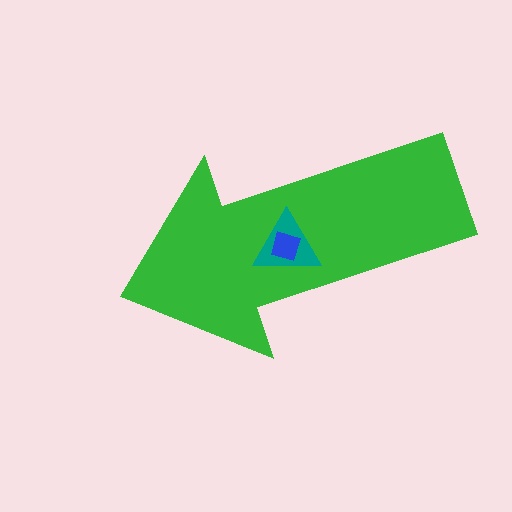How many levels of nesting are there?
3.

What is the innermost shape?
The blue diamond.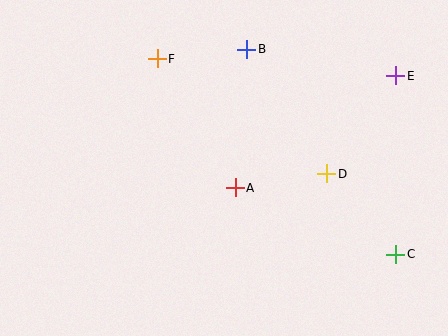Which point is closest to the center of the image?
Point A at (235, 188) is closest to the center.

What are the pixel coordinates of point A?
Point A is at (235, 188).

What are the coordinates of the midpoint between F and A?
The midpoint between F and A is at (196, 123).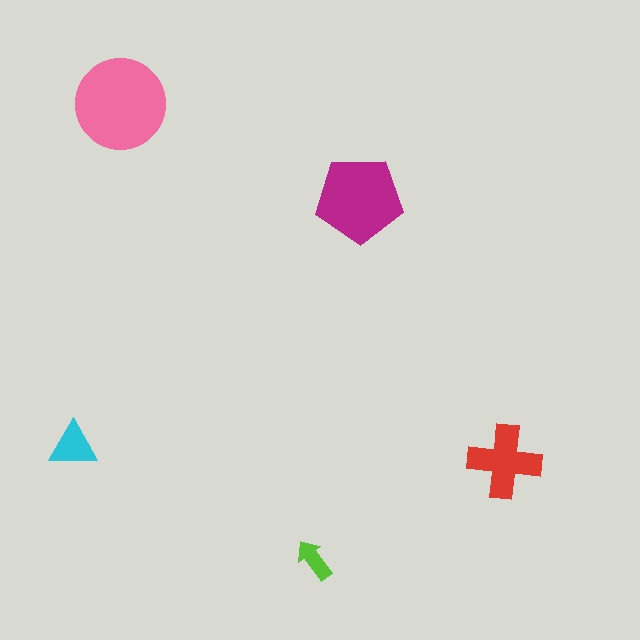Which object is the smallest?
The lime arrow.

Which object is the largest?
The pink circle.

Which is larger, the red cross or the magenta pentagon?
The magenta pentagon.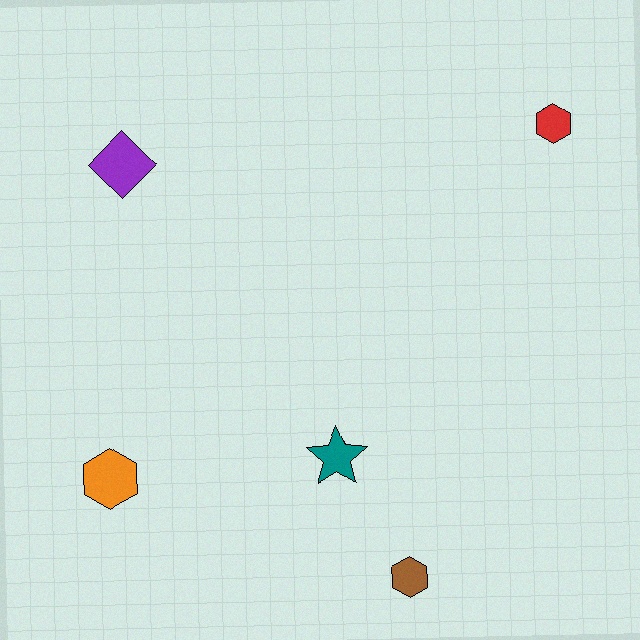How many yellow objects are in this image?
There are no yellow objects.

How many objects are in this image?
There are 5 objects.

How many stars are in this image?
There is 1 star.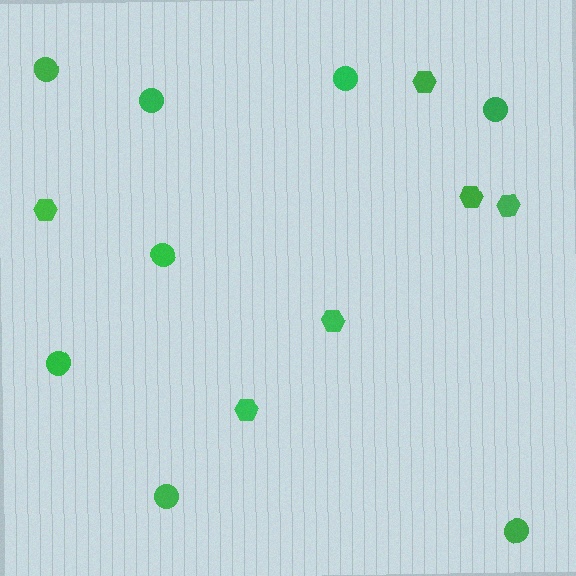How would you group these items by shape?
There are 2 groups: one group of hexagons (6) and one group of circles (8).